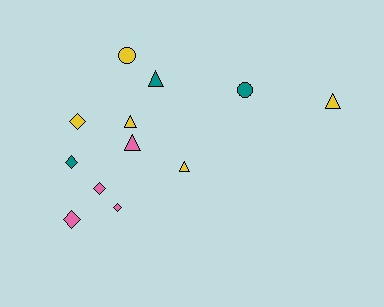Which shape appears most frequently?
Triangle, with 5 objects.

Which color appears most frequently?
Yellow, with 5 objects.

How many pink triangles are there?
There is 1 pink triangle.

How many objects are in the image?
There are 12 objects.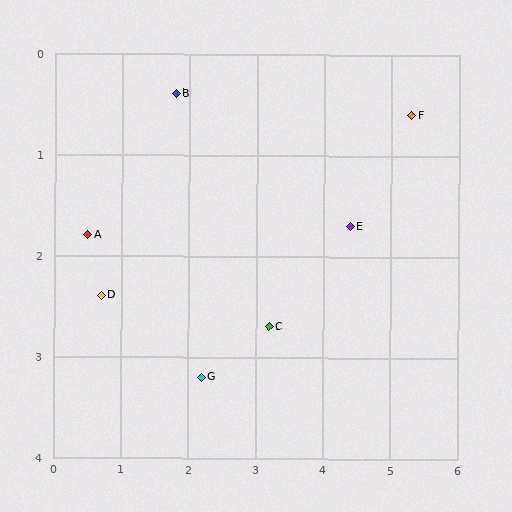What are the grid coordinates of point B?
Point B is at approximately (1.8, 0.4).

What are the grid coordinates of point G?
Point G is at approximately (2.2, 3.2).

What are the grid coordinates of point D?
Point D is at approximately (0.7, 2.4).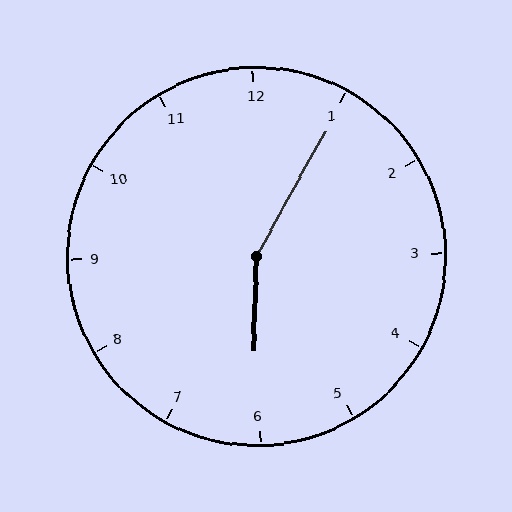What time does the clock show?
6:05.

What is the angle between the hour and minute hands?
Approximately 152 degrees.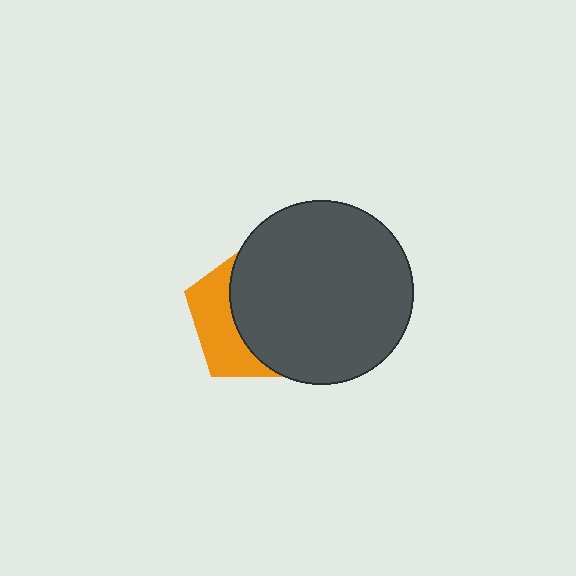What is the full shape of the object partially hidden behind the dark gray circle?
The partially hidden object is an orange pentagon.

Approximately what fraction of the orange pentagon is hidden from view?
Roughly 65% of the orange pentagon is hidden behind the dark gray circle.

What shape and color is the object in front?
The object in front is a dark gray circle.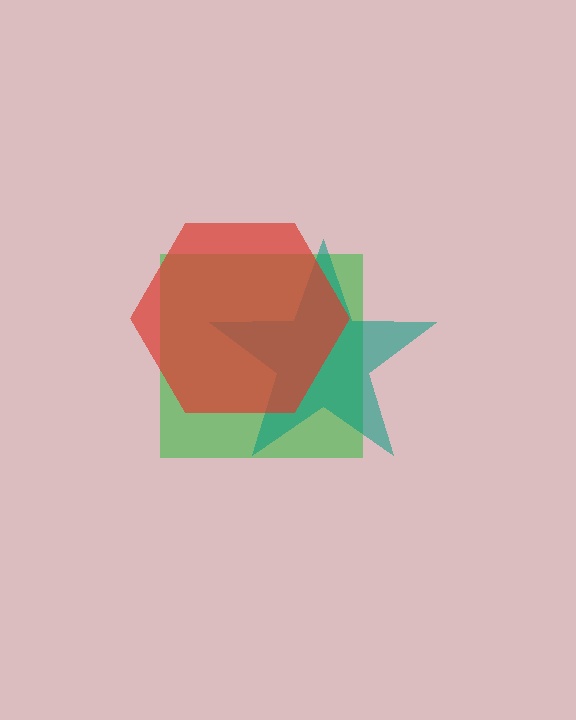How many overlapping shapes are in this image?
There are 3 overlapping shapes in the image.